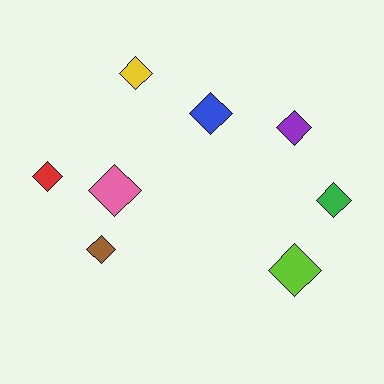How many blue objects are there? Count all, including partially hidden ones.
There is 1 blue object.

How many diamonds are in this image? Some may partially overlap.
There are 8 diamonds.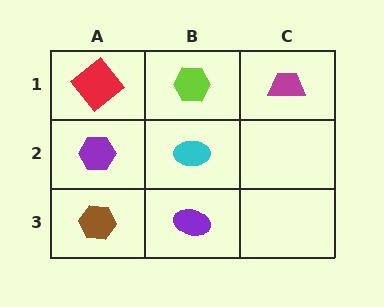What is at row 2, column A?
A purple hexagon.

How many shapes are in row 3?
2 shapes.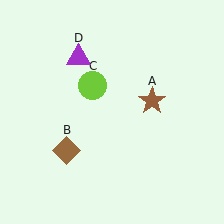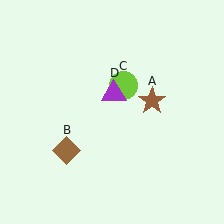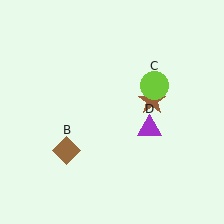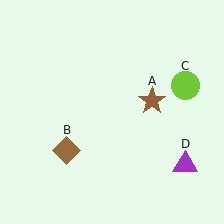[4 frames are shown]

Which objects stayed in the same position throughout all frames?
Brown star (object A) and brown diamond (object B) remained stationary.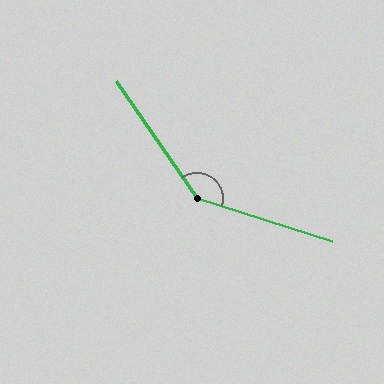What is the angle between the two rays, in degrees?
Approximately 142 degrees.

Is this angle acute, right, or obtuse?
It is obtuse.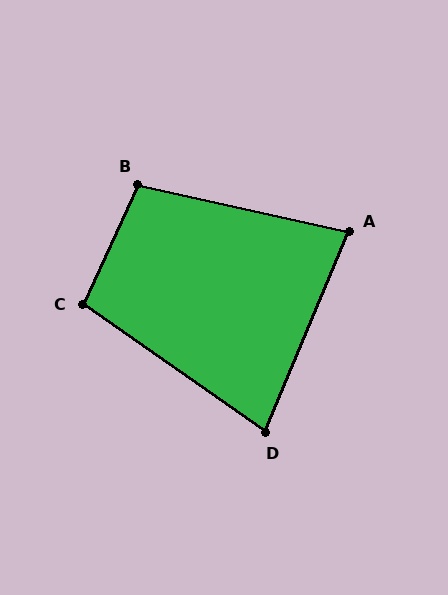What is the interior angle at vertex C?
Approximately 100 degrees (obtuse).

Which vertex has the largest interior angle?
B, at approximately 102 degrees.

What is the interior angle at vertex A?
Approximately 80 degrees (acute).